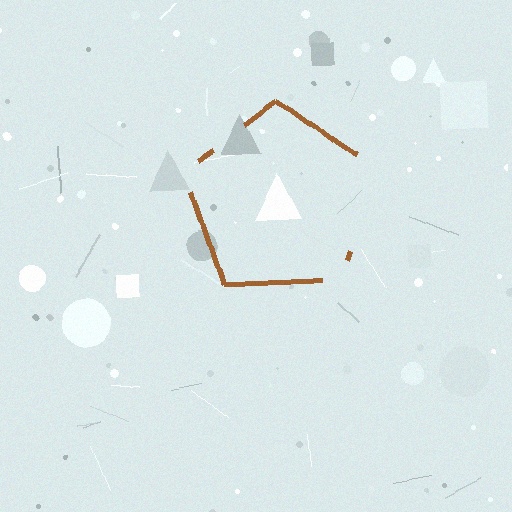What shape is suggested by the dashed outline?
The dashed outline suggests a pentagon.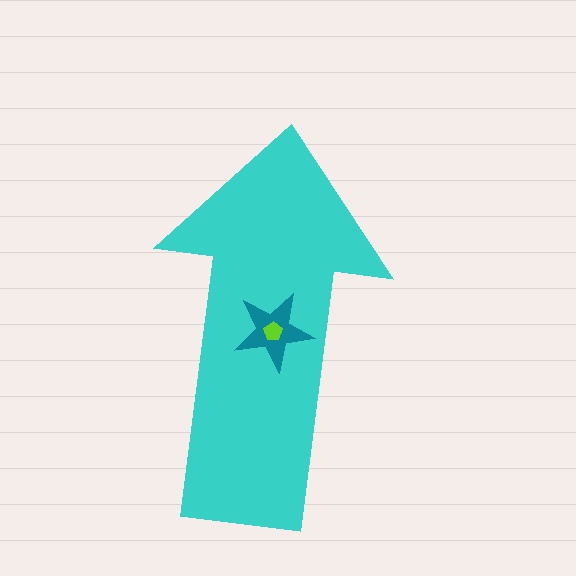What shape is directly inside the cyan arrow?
The teal star.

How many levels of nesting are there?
3.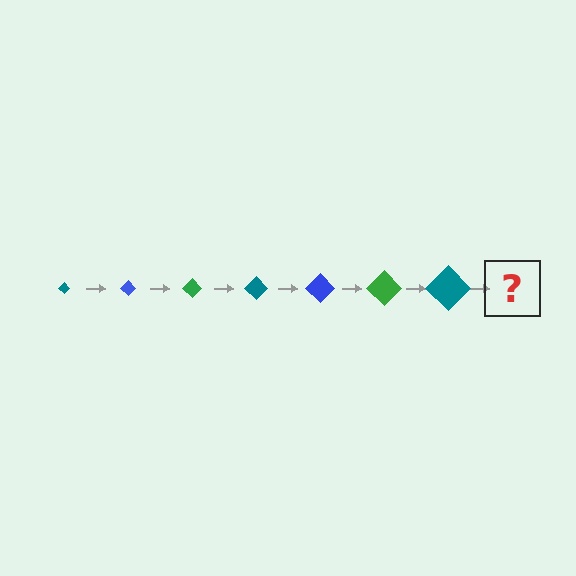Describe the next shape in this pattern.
It should be a blue diamond, larger than the previous one.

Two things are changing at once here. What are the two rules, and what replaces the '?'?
The two rules are that the diamond grows larger each step and the color cycles through teal, blue, and green. The '?' should be a blue diamond, larger than the previous one.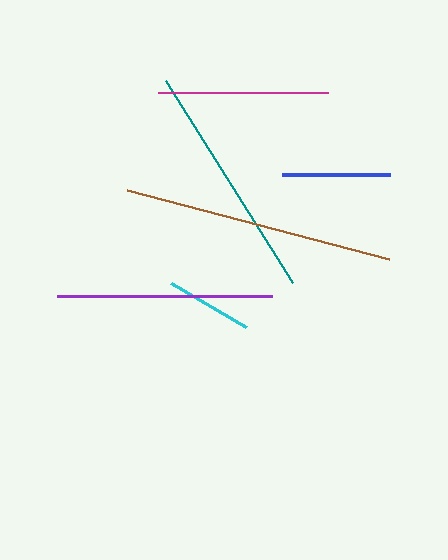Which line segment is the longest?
The brown line is the longest at approximately 271 pixels.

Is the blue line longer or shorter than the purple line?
The purple line is longer than the blue line.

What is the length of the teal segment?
The teal segment is approximately 239 pixels long.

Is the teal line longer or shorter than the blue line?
The teal line is longer than the blue line.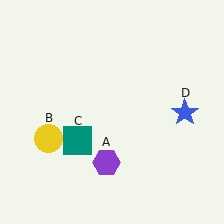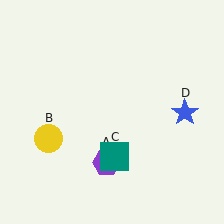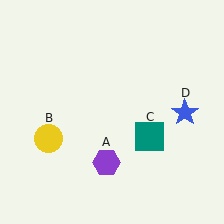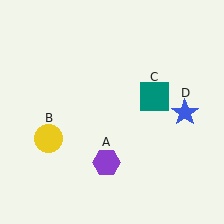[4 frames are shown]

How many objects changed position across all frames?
1 object changed position: teal square (object C).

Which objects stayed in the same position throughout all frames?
Purple hexagon (object A) and yellow circle (object B) and blue star (object D) remained stationary.